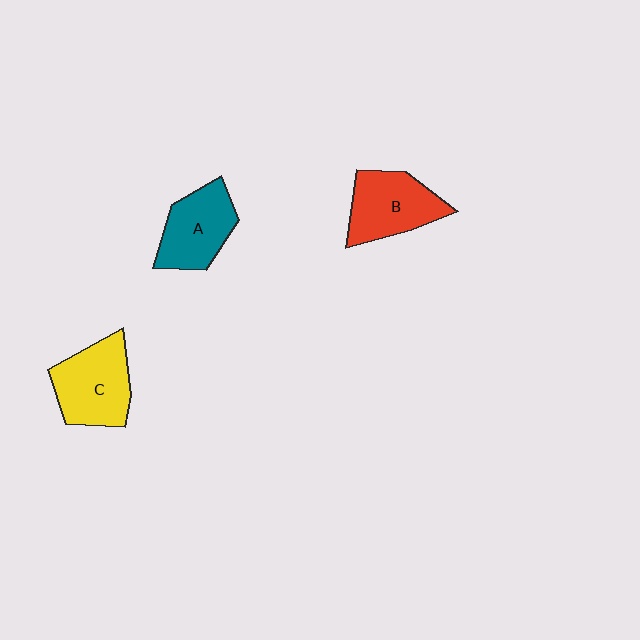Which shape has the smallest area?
Shape A (teal).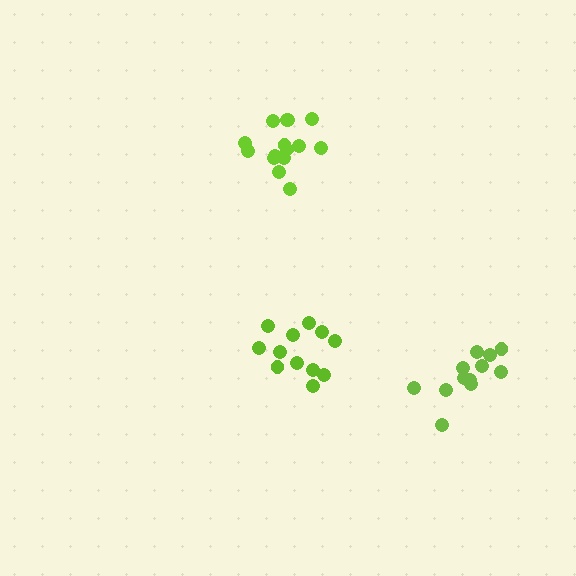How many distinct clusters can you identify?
There are 3 distinct clusters.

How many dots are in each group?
Group 1: 12 dots, Group 2: 15 dots, Group 3: 12 dots (39 total).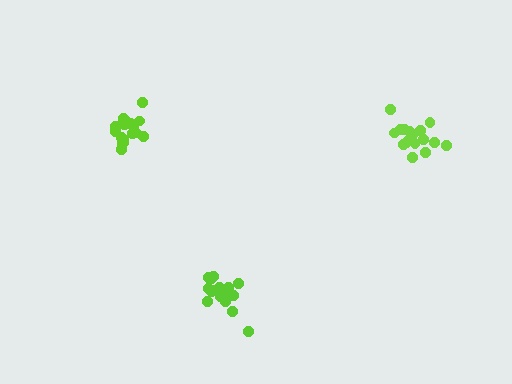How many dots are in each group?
Group 1: 19 dots, Group 2: 17 dots, Group 3: 17 dots (53 total).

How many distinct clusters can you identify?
There are 3 distinct clusters.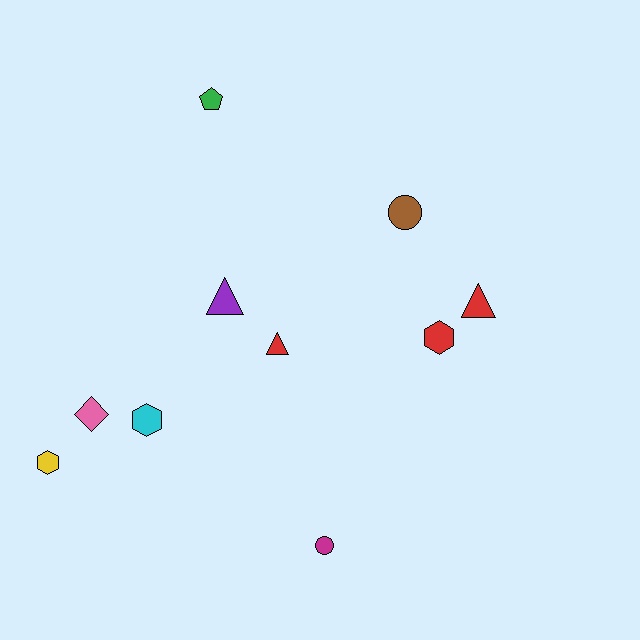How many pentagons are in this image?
There is 1 pentagon.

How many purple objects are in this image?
There is 1 purple object.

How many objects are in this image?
There are 10 objects.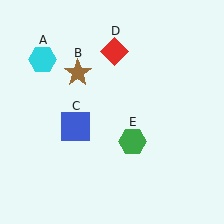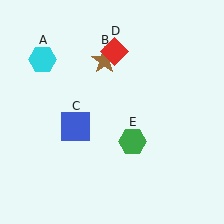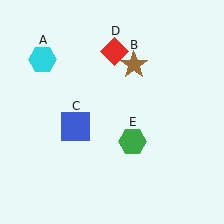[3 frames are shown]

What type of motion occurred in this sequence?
The brown star (object B) rotated clockwise around the center of the scene.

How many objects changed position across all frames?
1 object changed position: brown star (object B).